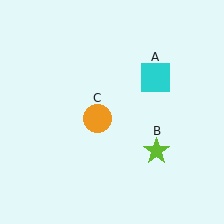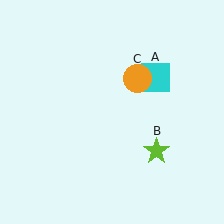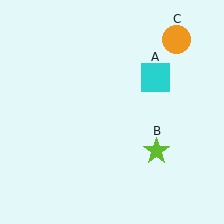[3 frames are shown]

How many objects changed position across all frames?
1 object changed position: orange circle (object C).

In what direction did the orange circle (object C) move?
The orange circle (object C) moved up and to the right.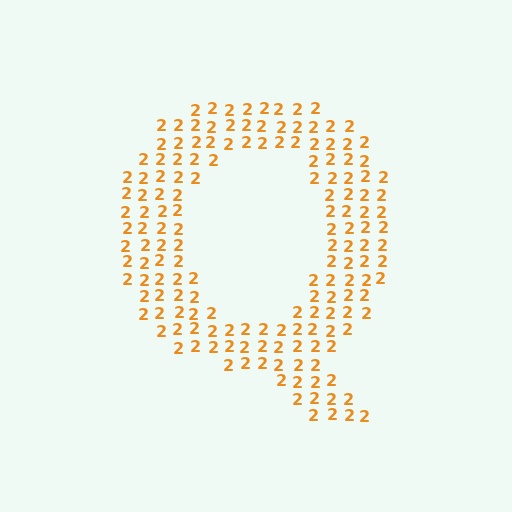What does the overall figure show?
The overall figure shows the letter Q.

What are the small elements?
The small elements are digit 2's.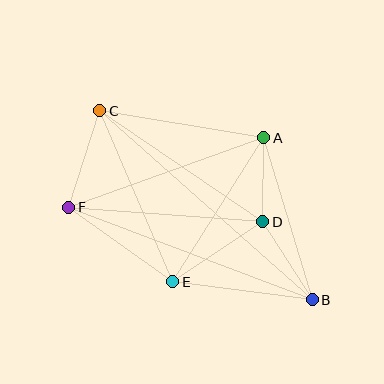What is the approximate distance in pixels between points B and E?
The distance between B and E is approximately 141 pixels.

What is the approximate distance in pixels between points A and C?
The distance between A and C is approximately 166 pixels.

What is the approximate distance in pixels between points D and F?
The distance between D and F is approximately 194 pixels.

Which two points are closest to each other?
Points A and D are closest to each other.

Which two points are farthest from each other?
Points B and C are farthest from each other.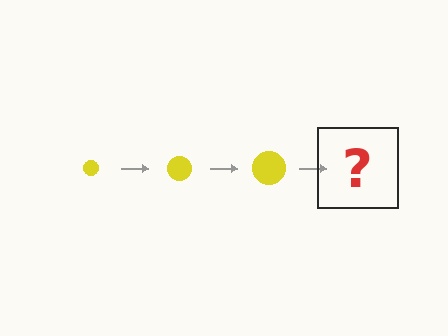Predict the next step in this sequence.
The next step is a yellow circle, larger than the previous one.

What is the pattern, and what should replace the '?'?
The pattern is that the circle gets progressively larger each step. The '?' should be a yellow circle, larger than the previous one.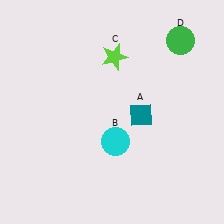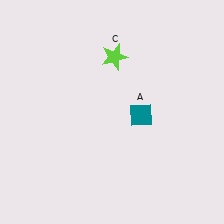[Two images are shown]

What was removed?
The cyan circle (B), the green circle (D) were removed in Image 2.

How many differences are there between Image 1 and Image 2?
There are 2 differences between the two images.